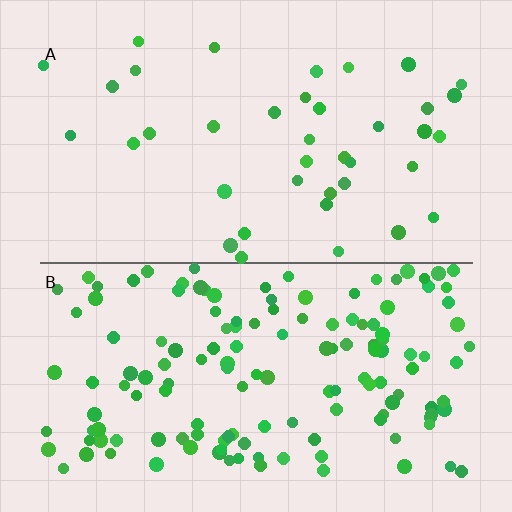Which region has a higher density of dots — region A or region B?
B (the bottom).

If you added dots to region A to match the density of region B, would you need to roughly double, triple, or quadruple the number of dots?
Approximately quadruple.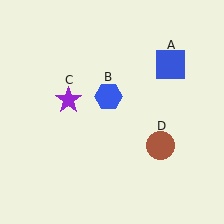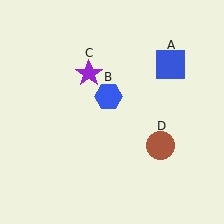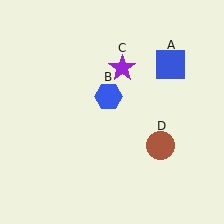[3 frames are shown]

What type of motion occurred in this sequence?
The purple star (object C) rotated clockwise around the center of the scene.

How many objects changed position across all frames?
1 object changed position: purple star (object C).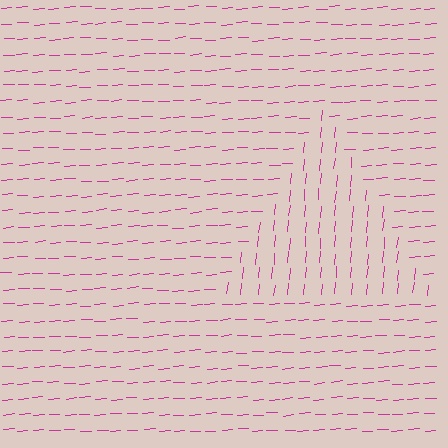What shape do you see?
I see a triangle.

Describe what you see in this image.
The image is filled with small magenta line segments. A triangle region in the image has lines oriented differently from the surrounding lines, creating a visible texture boundary.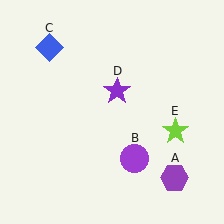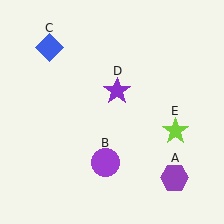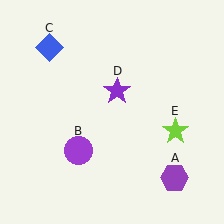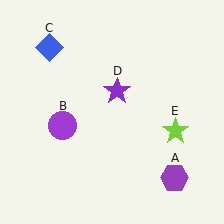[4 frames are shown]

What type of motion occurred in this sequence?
The purple circle (object B) rotated clockwise around the center of the scene.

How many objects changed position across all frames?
1 object changed position: purple circle (object B).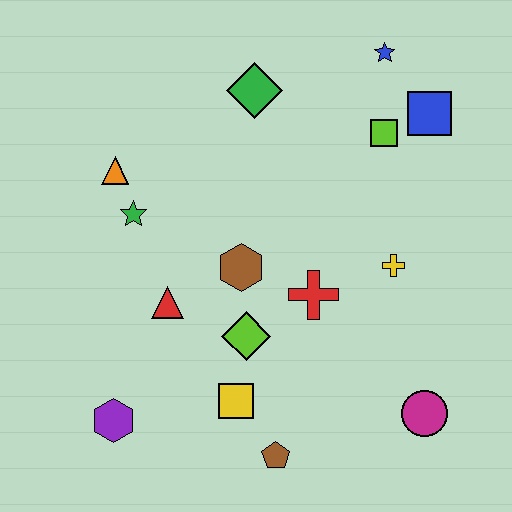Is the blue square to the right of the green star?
Yes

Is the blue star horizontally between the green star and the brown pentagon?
No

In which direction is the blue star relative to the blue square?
The blue star is above the blue square.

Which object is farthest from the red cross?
The blue star is farthest from the red cross.